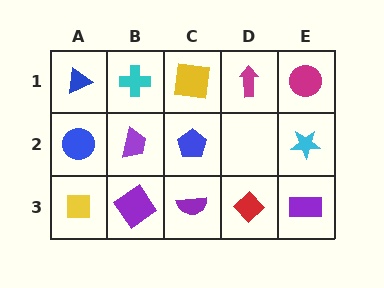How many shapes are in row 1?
5 shapes.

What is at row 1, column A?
A blue triangle.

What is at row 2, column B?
A purple trapezoid.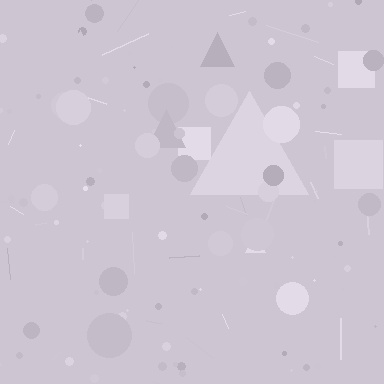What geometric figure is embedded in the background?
A triangle is embedded in the background.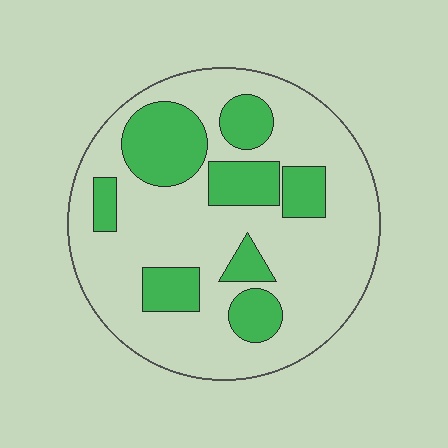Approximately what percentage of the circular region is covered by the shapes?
Approximately 30%.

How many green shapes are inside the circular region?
8.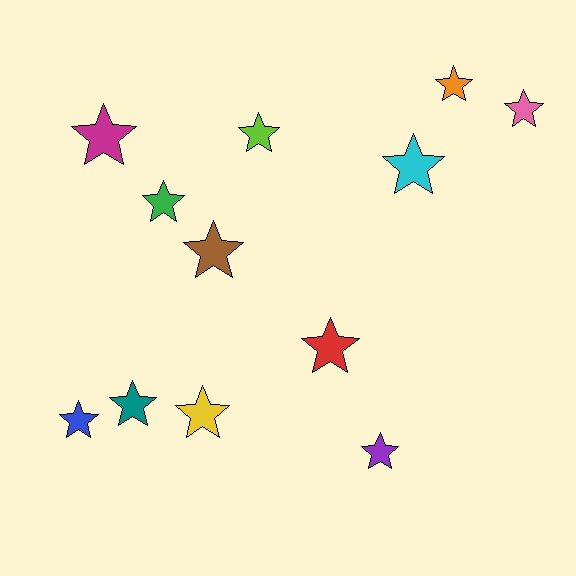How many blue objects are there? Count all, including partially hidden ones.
There is 1 blue object.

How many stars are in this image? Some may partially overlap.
There are 12 stars.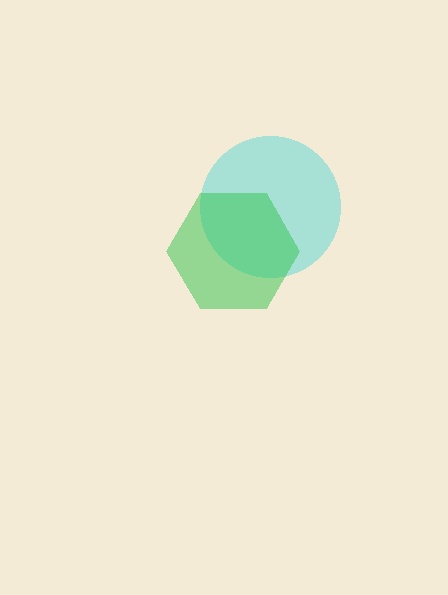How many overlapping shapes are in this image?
There are 2 overlapping shapes in the image.